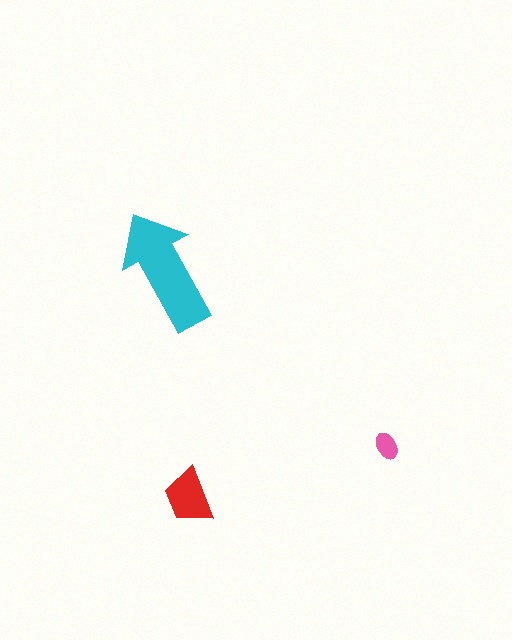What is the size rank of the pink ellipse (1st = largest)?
3rd.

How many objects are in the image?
There are 3 objects in the image.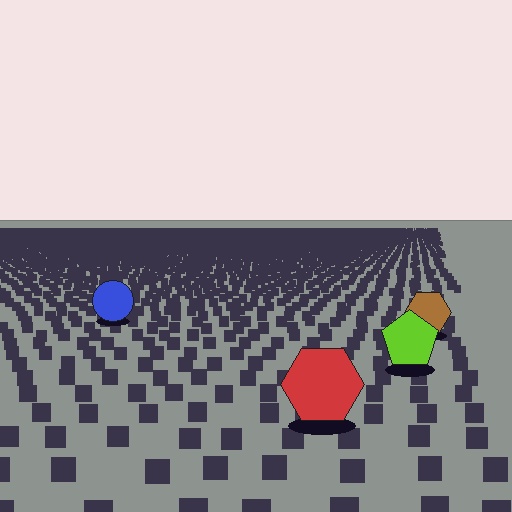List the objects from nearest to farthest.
From nearest to farthest: the red hexagon, the lime pentagon, the brown hexagon, the blue circle.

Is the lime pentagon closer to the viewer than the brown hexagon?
Yes. The lime pentagon is closer — you can tell from the texture gradient: the ground texture is coarser near it.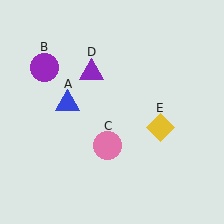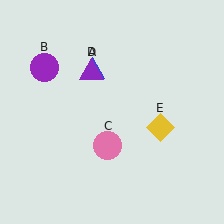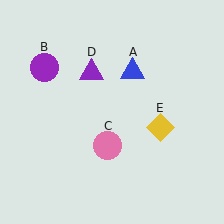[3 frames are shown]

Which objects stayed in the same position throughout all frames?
Purple circle (object B) and pink circle (object C) and purple triangle (object D) and yellow diamond (object E) remained stationary.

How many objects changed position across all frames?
1 object changed position: blue triangle (object A).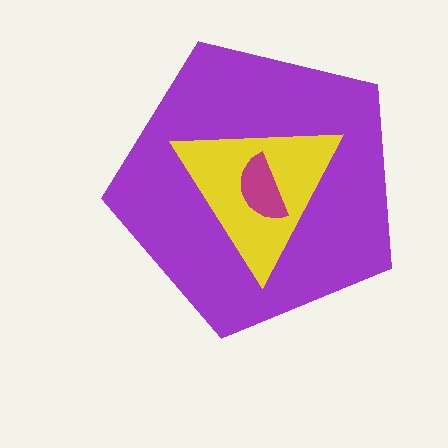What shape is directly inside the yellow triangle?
The magenta semicircle.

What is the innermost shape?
The magenta semicircle.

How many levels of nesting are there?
3.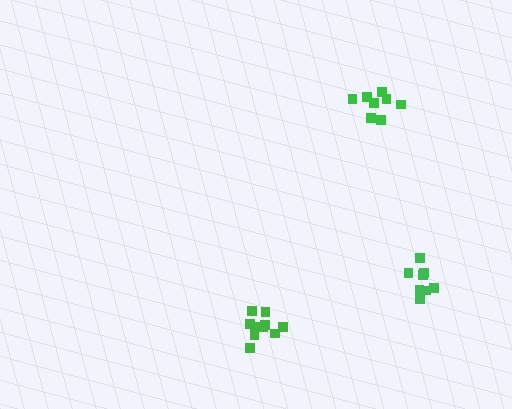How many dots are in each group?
Group 1: 10 dots, Group 2: 8 dots, Group 3: 8 dots (26 total).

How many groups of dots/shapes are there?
There are 3 groups.